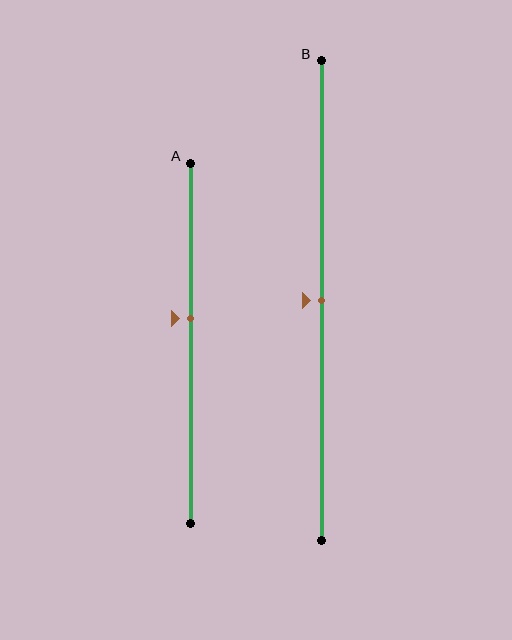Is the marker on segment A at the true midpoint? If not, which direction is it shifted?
No, the marker on segment A is shifted upward by about 7% of the segment length.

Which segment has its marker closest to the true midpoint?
Segment B has its marker closest to the true midpoint.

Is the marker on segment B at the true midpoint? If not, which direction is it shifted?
Yes, the marker on segment B is at the true midpoint.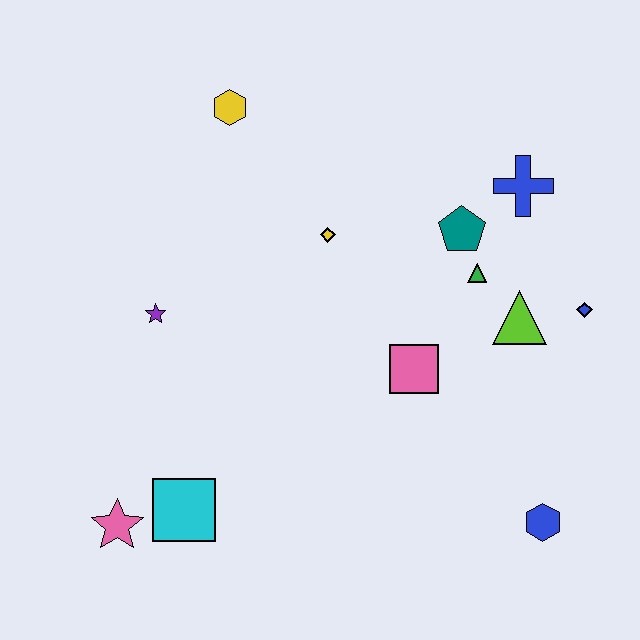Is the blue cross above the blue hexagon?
Yes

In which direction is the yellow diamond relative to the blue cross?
The yellow diamond is to the left of the blue cross.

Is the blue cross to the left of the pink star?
No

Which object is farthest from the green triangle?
The pink star is farthest from the green triangle.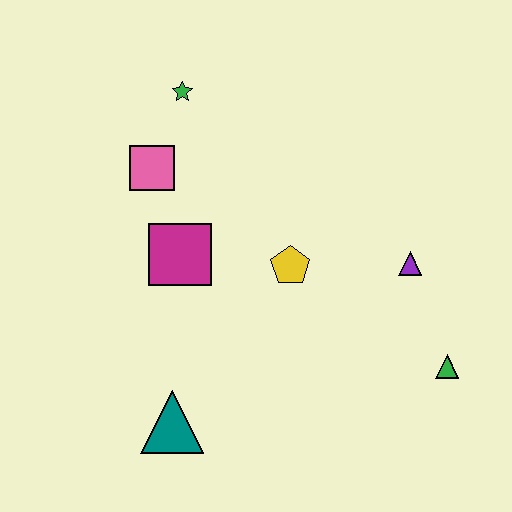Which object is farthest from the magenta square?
The green triangle is farthest from the magenta square.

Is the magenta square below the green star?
Yes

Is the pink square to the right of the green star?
No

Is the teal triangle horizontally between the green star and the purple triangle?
No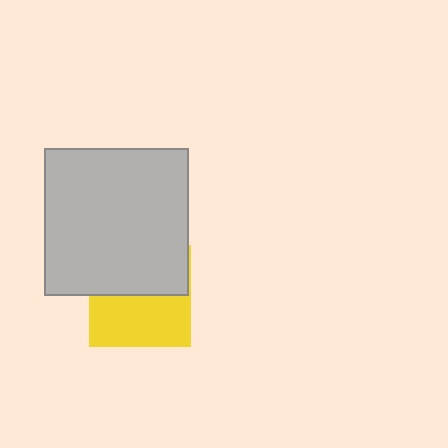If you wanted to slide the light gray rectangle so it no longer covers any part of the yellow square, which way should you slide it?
Slide it up — that is the most direct way to separate the two shapes.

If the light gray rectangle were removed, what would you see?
You would see the complete yellow square.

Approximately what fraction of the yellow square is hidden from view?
Roughly 48% of the yellow square is hidden behind the light gray rectangle.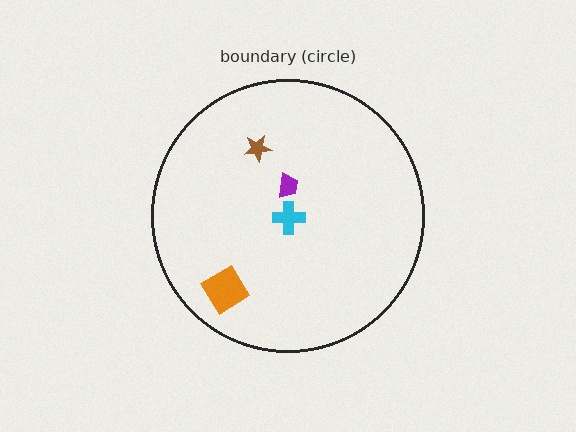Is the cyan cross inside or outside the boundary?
Inside.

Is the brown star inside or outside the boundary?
Inside.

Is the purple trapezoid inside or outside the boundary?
Inside.